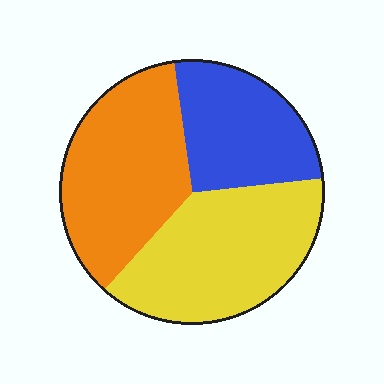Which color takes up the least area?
Blue, at roughly 25%.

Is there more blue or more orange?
Orange.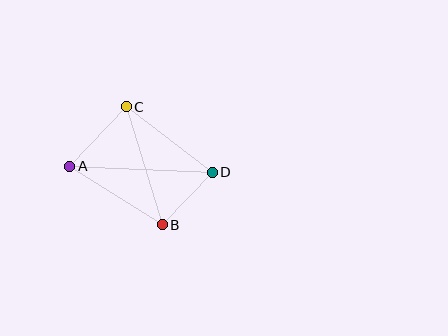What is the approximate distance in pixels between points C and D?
The distance between C and D is approximately 108 pixels.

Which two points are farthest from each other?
Points A and D are farthest from each other.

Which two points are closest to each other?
Points B and D are closest to each other.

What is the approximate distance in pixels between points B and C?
The distance between B and C is approximately 124 pixels.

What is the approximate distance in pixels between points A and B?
The distance between A and B is approximately 109 pixels.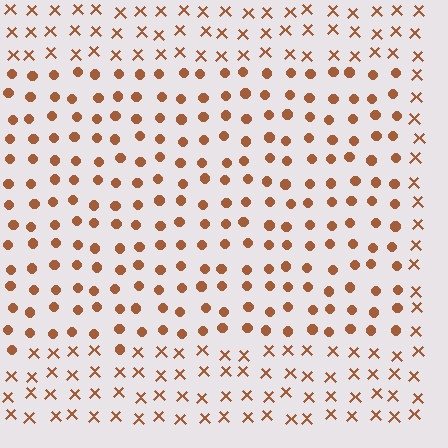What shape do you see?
I see a rectangle.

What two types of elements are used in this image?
The image uses circles inside the rectangle region and X marks outside it.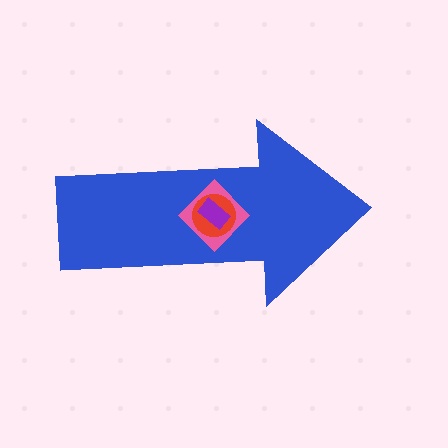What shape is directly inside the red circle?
The purple rectangle.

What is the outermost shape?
The blue arrow.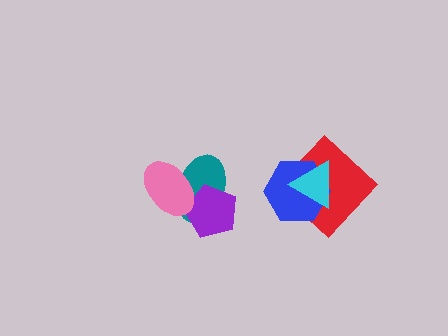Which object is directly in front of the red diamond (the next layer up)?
The blue hexagon is directly in front of the red diamond.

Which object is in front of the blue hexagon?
The cyan triangle is in front of the blue hexagon.